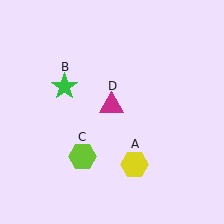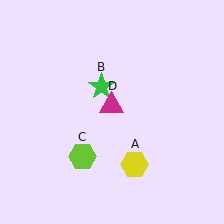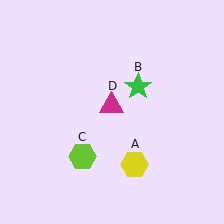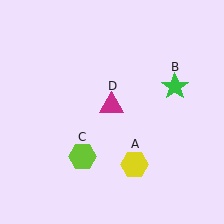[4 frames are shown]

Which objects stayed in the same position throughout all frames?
Yellow hexagon (object A) and lime hexagon (object C) and magenta triangle (object D) remained stationary.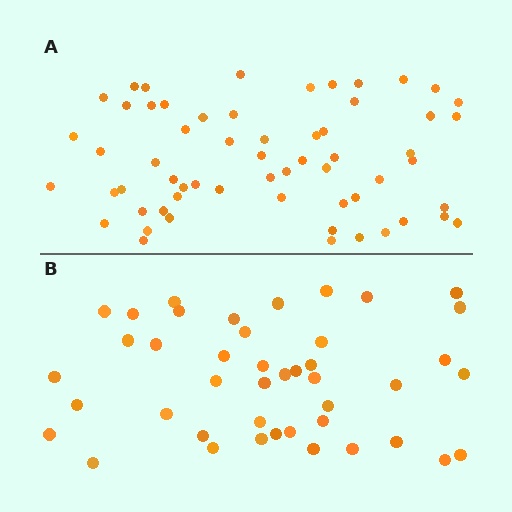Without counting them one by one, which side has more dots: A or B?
Region A (the top region) has more dots.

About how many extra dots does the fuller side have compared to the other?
Region A has approximately 15 more dots than region B.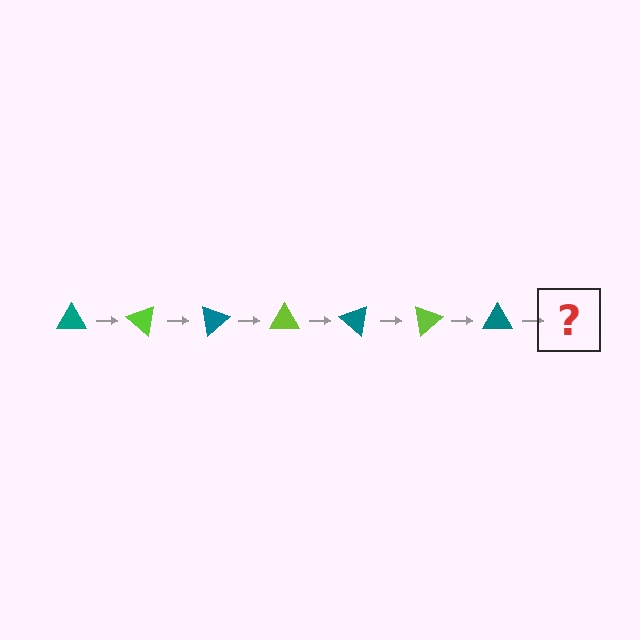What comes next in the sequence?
The next element should be a lime triangle, rotated 280 degrees from the start.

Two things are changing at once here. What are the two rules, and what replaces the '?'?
The two rules are that it rotates 40 degrees each step and the color cycles through teal and lime. The '?' should be a lime triangle, rotated 280 degrees from the start.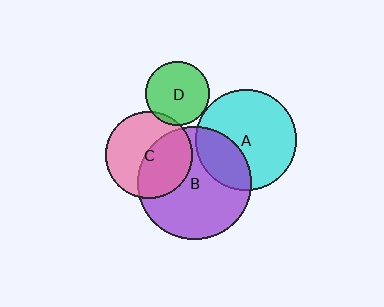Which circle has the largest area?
Circle B (purple).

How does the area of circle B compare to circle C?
Approximately 1.7 times.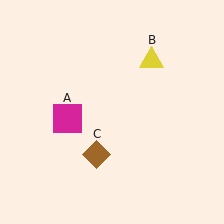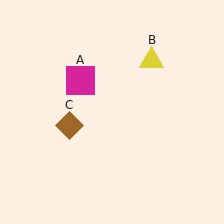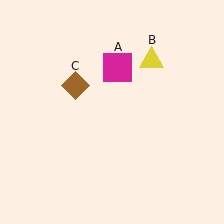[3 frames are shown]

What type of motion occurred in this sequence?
The magenta square (object A), brown diamond (object C) rotated clockwise around the center of the scene.